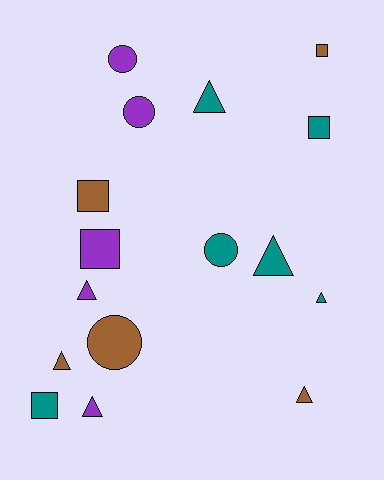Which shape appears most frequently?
Triangle, with 7 objects.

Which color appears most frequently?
Teal, with 6 objects.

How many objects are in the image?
There are 16 objects.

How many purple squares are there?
There is 1 purple square.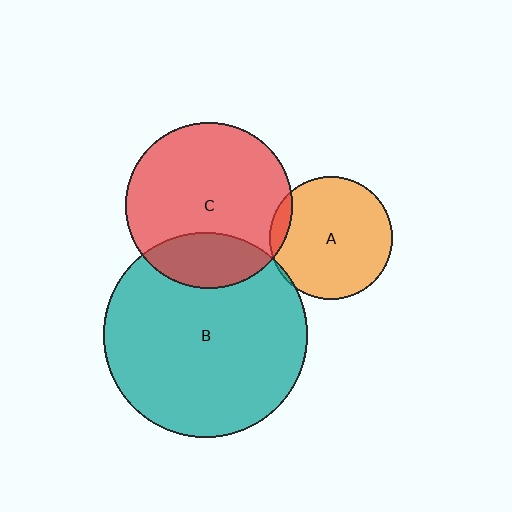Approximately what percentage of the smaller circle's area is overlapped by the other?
Approximately 25%.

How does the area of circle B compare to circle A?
Approximately 2.7 times.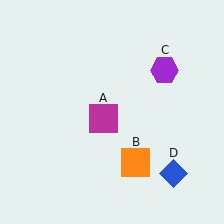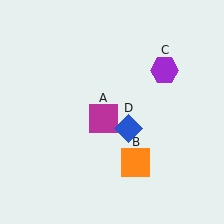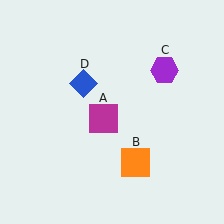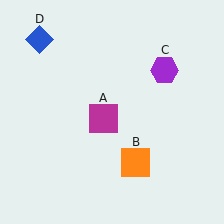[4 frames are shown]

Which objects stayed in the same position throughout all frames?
Magenta square (object A) and orange square (object B) and purple hexagon (object C) remained stationary.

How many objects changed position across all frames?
1 object changed position: blue diamond (object D).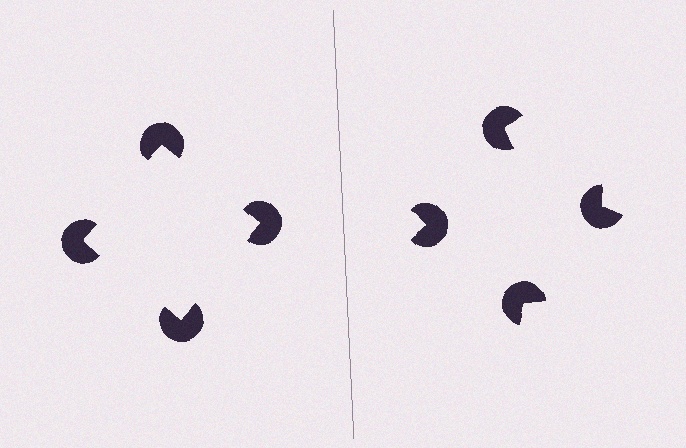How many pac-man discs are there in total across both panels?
8 — 4 on each side.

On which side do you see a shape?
An illusory square appears on the left side. On the right side the wedge cuts are rotated, so no coherent shape forms.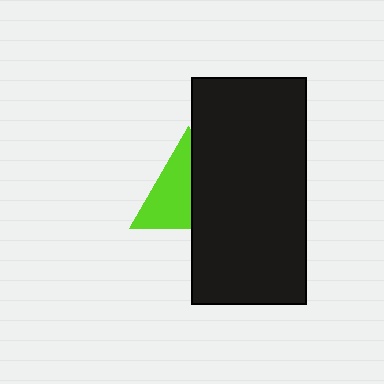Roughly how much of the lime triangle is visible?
About half of it is visible (roughly 55%).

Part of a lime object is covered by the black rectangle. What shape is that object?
It is a triangle.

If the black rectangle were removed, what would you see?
You would see the complete lime triangle.